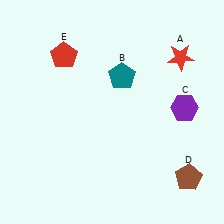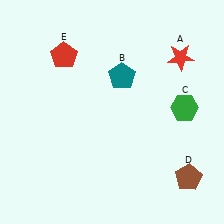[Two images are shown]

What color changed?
The hexagon (C) changed from purple in Image 1 to green in Image 2.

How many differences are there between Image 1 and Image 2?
There is 1 difference between the two images.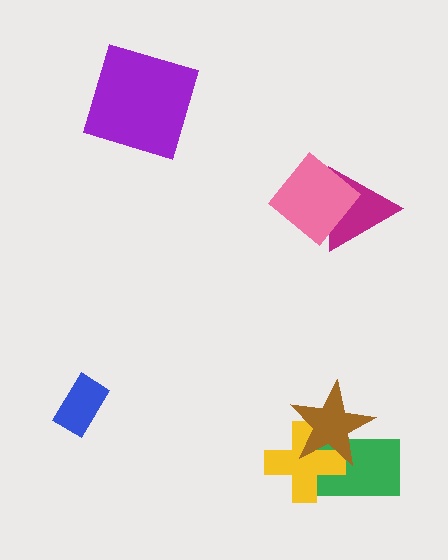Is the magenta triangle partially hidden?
Yes, it is partially covered by another shape.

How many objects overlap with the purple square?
0 objects overlap with the purple square.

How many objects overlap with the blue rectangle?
0 objects overlap with the blue rectangle.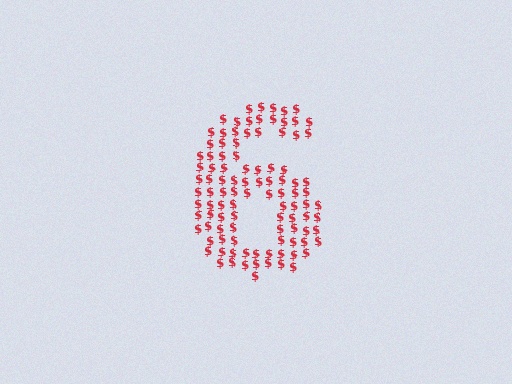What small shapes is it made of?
It is made of small dollar signs.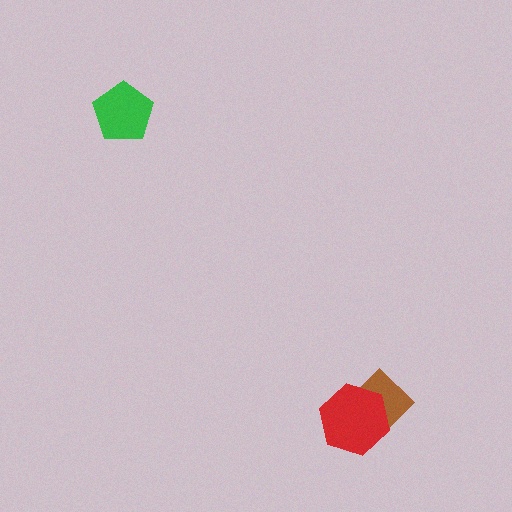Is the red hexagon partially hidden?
No, no other shape covers it.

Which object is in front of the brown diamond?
The red hexagon is in front of the brown diamond.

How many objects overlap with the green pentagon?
0 objects overlap with the green pentagon.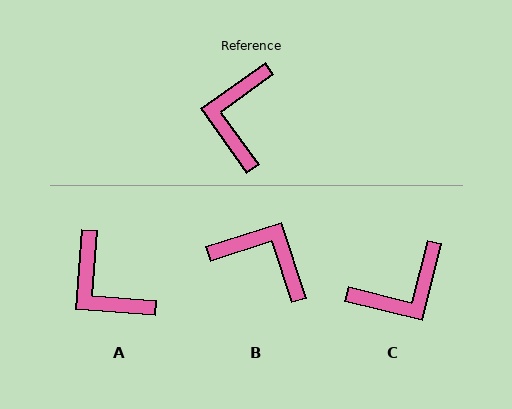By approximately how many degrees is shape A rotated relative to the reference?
Approximately 50 degrees counter-clockwise.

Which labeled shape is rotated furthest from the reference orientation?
C, about 130 degrees away.